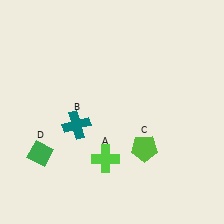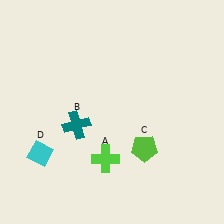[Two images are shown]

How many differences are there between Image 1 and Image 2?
There is 1 difference between the two images.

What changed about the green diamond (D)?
In Image 1, D is green. In Image 2, it changed to cyan.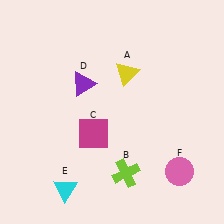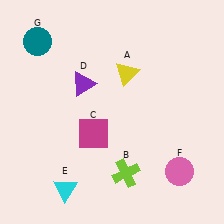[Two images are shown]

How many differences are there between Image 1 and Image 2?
There is 1 difference between the two images.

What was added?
A teal circle (G) was added in Image 2.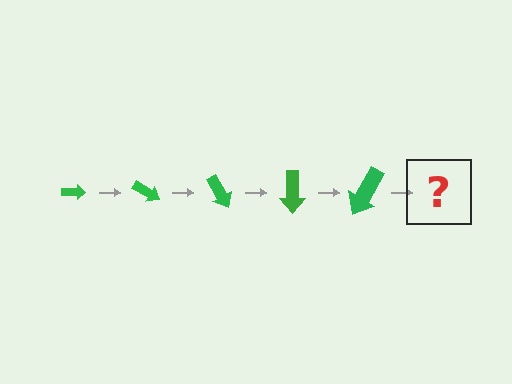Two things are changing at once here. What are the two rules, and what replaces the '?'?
The two rules are that the arrow grows larger each step and it rotates 30 degrees each step. The '?' should be an arrow, larger than the previous one and rotated 150 degrees from the start.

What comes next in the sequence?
The next element should be an arrow, larger than the previous one and rotated 150 degrees from the start.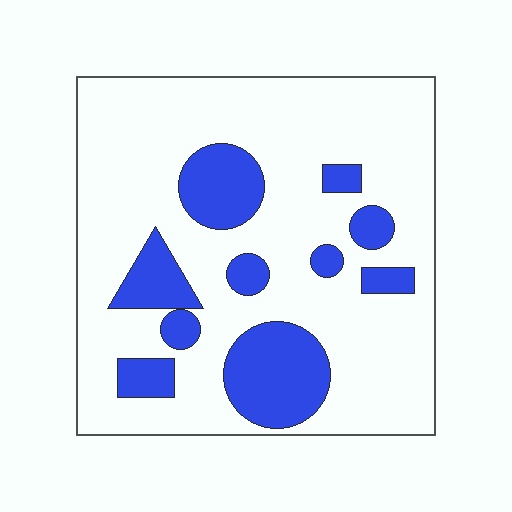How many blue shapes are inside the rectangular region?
10.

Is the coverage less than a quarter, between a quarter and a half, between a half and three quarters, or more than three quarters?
Less than a quarter.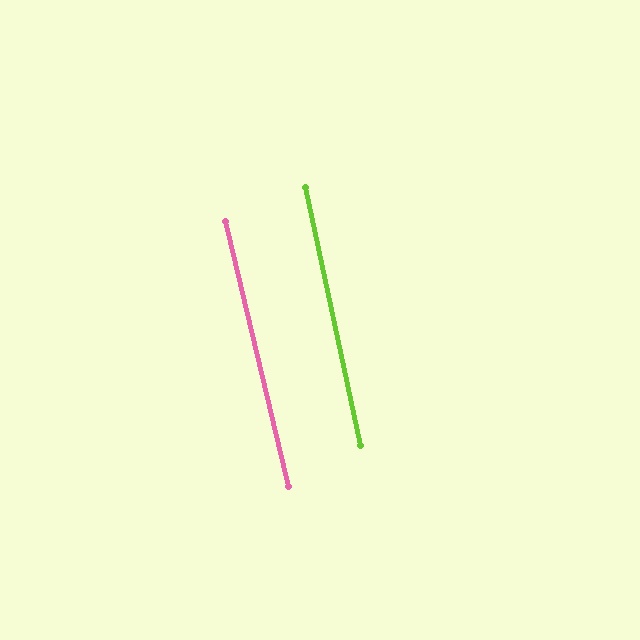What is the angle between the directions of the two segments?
Approximately 2 degrees.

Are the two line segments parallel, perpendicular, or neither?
Parallel — their directions differ by only 1.5°.